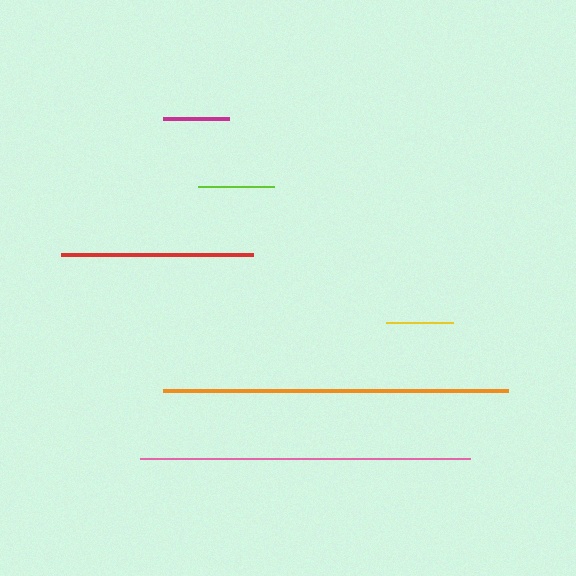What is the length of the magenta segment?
The magenta segment is approximately 65 pixels long.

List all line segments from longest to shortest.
From longest to shortest: orange, pink, red, lime, yellow, magenta.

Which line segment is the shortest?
The magenta line is the shortest at approximately 65 pixels.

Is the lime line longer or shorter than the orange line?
The orange line is longer than the lime line.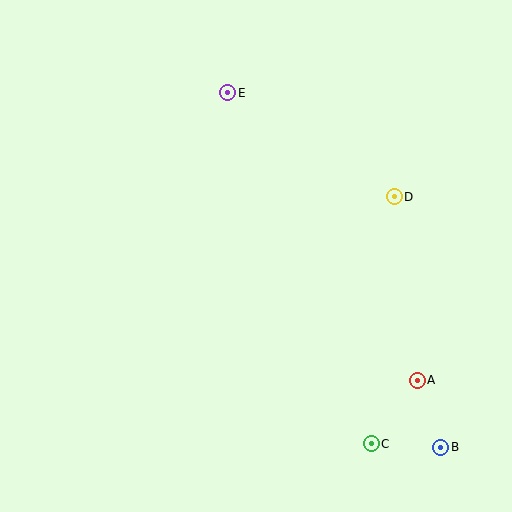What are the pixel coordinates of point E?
Point E is at (228, 93).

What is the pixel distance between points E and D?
The distance between E and D is 196 pixels.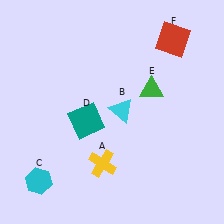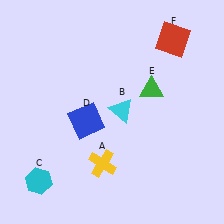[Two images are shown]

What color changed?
The square (D) changed from teal in Image 1 to blue in Image 2.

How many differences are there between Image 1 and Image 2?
There is 1 difference between the two images.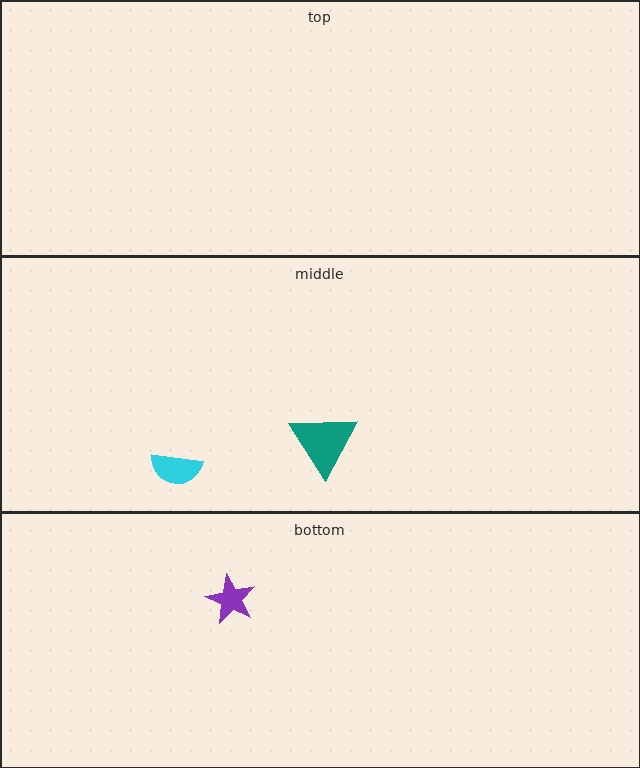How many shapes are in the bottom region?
1.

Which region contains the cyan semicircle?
The middle region.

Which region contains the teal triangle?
The middle region.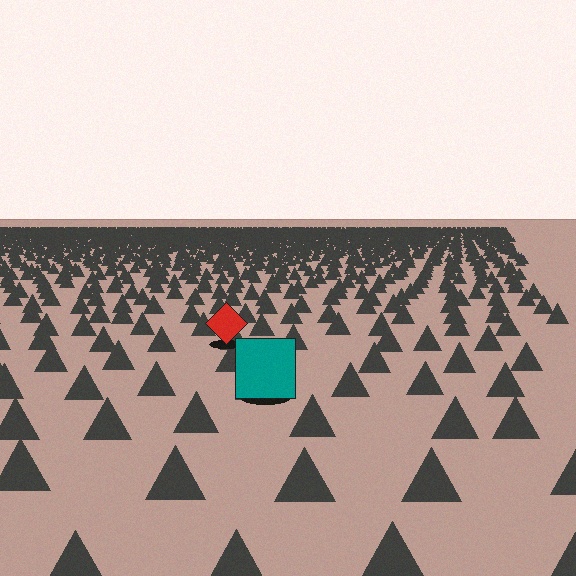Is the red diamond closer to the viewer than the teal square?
No. The teal square is closer — you can tell from the texture gradient: the ground texture is coarser near it.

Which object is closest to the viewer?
The teal square is closest. The texture marks near it are larger and more spread out.